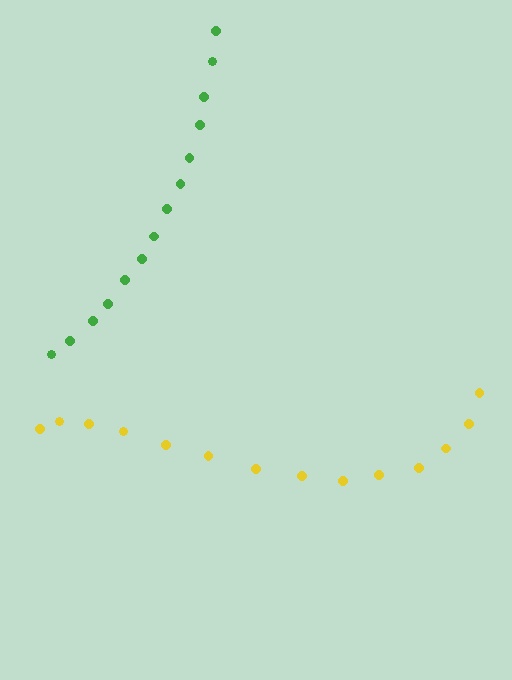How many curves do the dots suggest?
There are 2 distinct paths.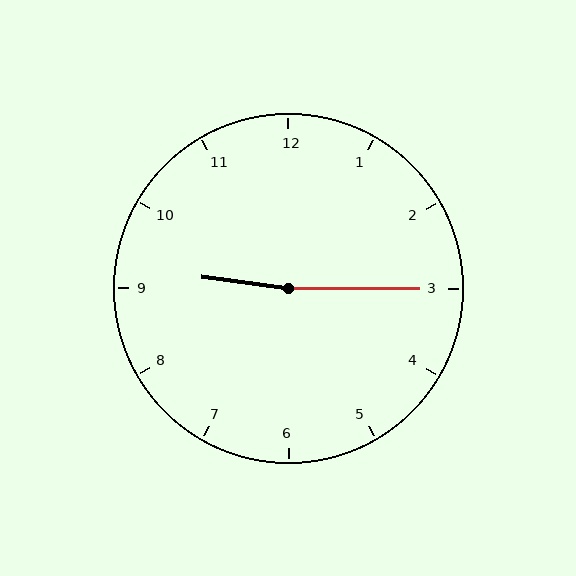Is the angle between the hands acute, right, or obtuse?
It is obtuse.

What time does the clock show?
9:15.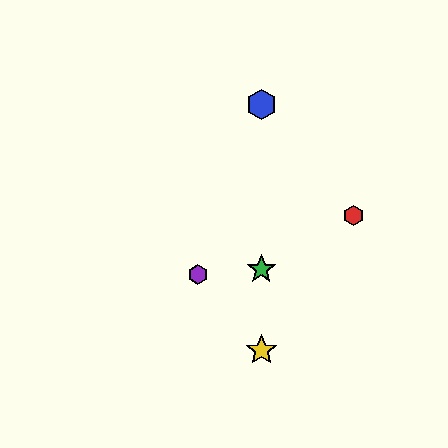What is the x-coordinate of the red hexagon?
The red hexagon is at x≈353.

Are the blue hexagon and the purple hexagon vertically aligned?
No, the blue hexagon is at x≈261 and the purple hexagon is at x≈198.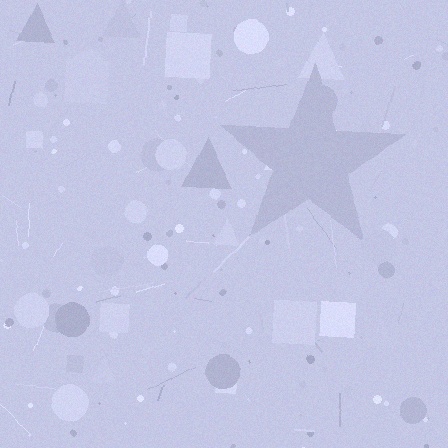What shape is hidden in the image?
A star is hidden in the image.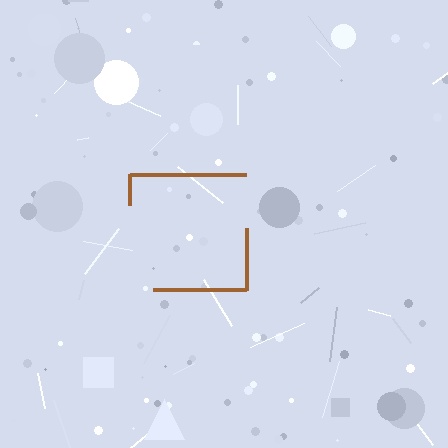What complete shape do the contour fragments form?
The contour fragments form a square.